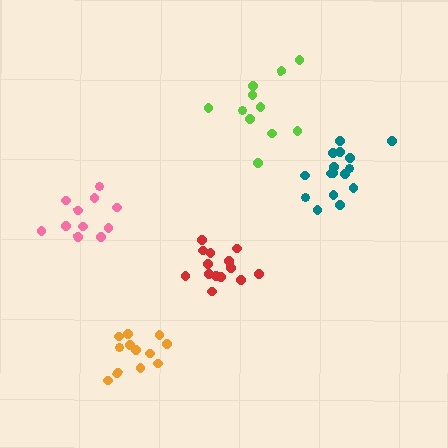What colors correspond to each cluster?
The clusters are colored: pink, red, teal, lime, orange.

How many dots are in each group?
Group 1: 11 dots, Group 2: 15 dots, Group 3: 16 dots, Group 4: 11 dots, Group 5: 12 dots (65 total).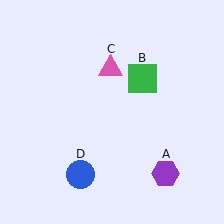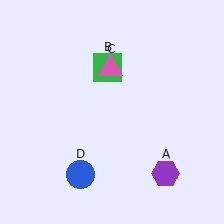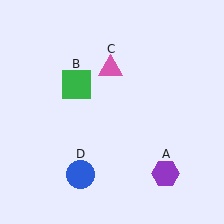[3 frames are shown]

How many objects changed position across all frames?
1 object changed position: green square (object B).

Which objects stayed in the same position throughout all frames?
Purple hexagon (object A) and pink triangle (object C) and blue circle (object D) remained stationary.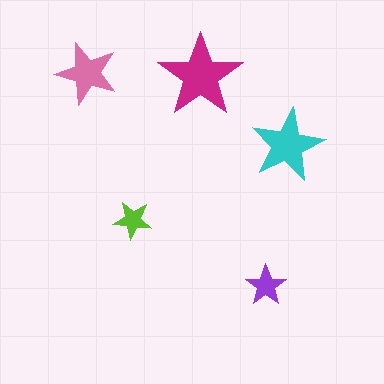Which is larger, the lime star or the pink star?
The pink one.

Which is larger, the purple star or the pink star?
The pink one.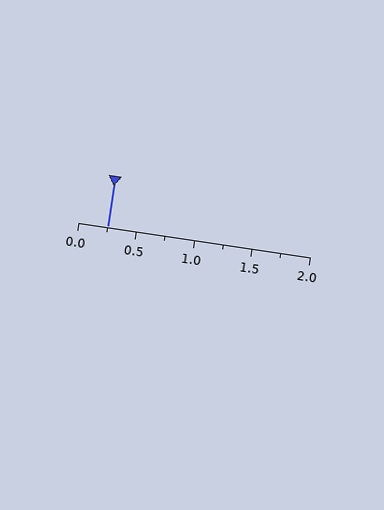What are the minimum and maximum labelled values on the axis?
The axis runs from 0.0 to 2.0.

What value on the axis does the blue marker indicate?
The marker indicates approximately 0.25.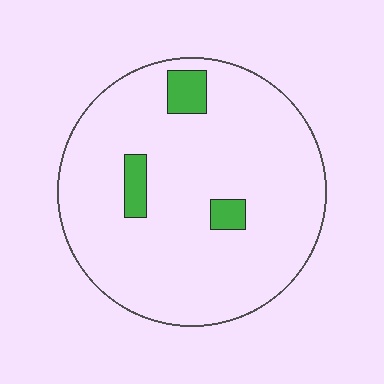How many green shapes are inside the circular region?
3.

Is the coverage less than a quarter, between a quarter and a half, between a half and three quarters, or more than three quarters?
Less than a quarter.